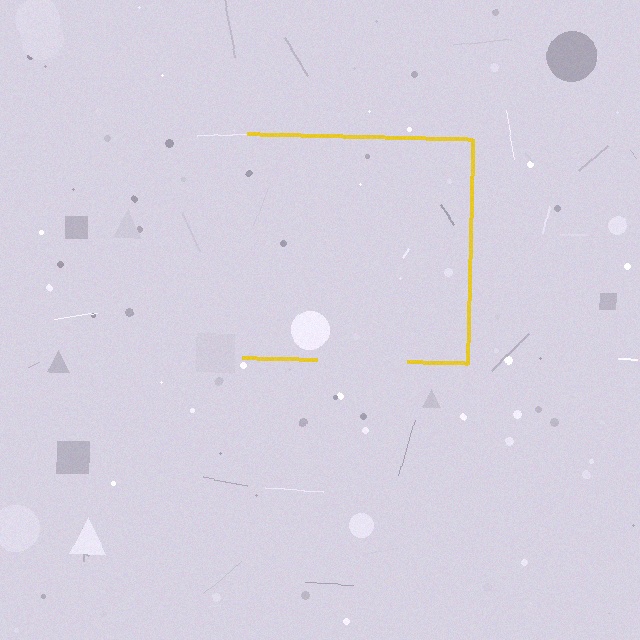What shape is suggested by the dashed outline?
The dashed outline suggests a square.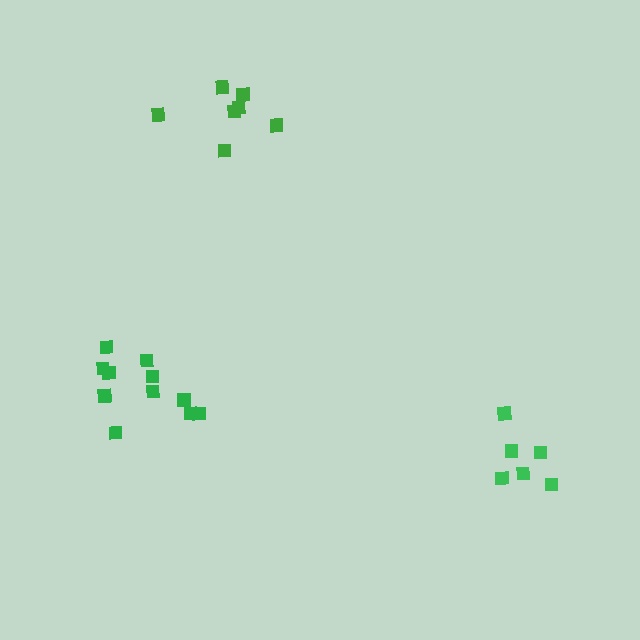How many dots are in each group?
Group 1: 6 dots, Group 2: 7 dots, Group 3: 11 dots (24 total).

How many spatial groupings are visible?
There are 3 spatial groupings.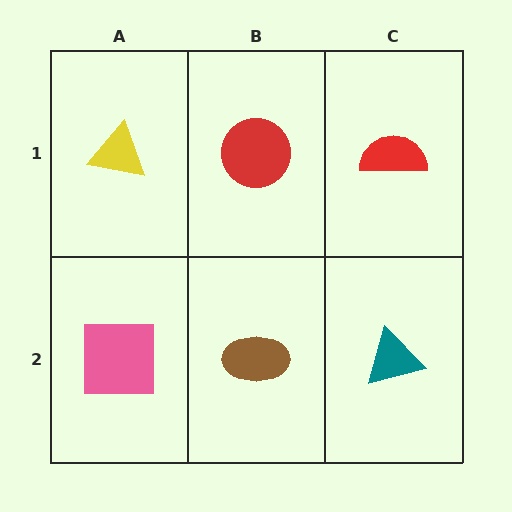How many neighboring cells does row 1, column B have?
3.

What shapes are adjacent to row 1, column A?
A pink square (row 2, column A), a red circle (row 1, column B).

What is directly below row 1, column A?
A pink square.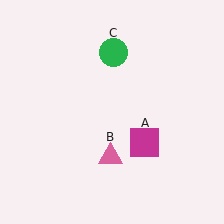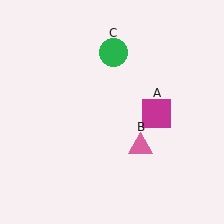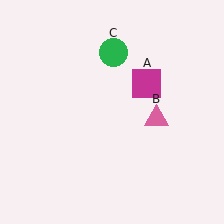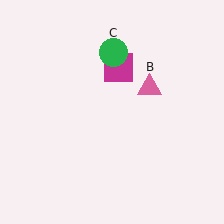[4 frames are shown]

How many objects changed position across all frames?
2 objects changed position: magenta square (object A), pink triangle (object B).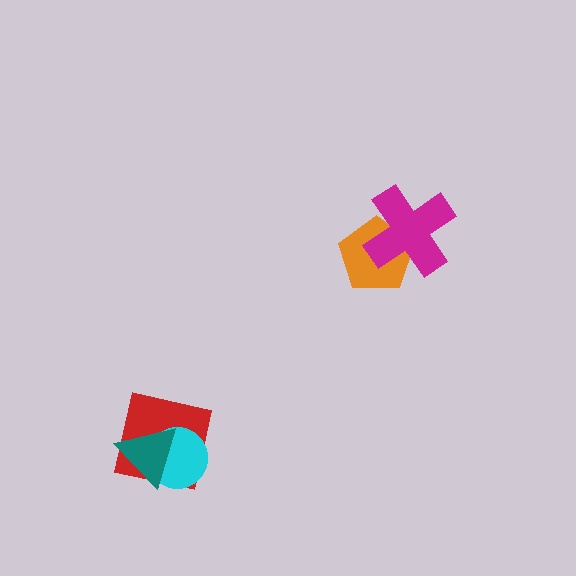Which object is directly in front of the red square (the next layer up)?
The cyan circle is directly in front of the red square.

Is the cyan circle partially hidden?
Yes, it is partially covered by another shape.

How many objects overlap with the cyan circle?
2 objects overlap with the cyan circle.